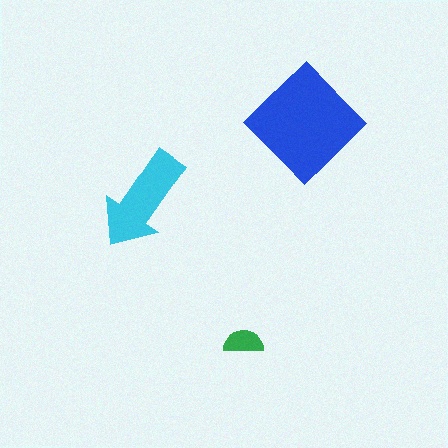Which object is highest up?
The blue diamond is topmost.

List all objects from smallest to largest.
The green semicircle, the cyan arrow, the blue diamond.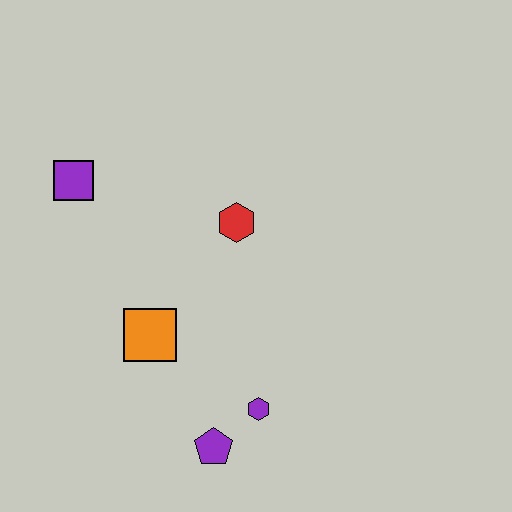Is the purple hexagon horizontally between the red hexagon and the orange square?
No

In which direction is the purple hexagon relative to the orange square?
The purple hexagon is to the right of the orange square.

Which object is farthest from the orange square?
The purple square is farthest from the orange square.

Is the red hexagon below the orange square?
No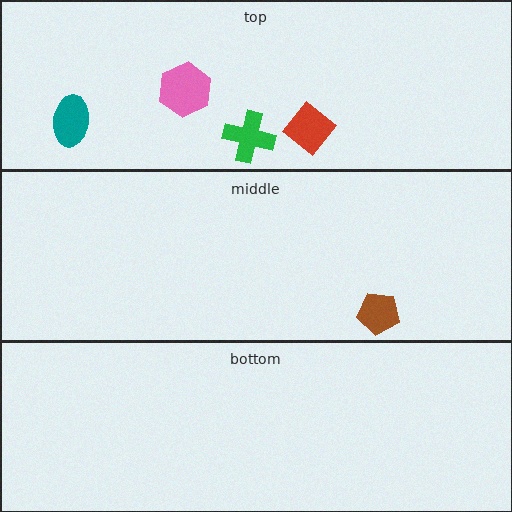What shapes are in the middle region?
The brown pentagon.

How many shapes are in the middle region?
1.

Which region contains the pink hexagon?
The top region.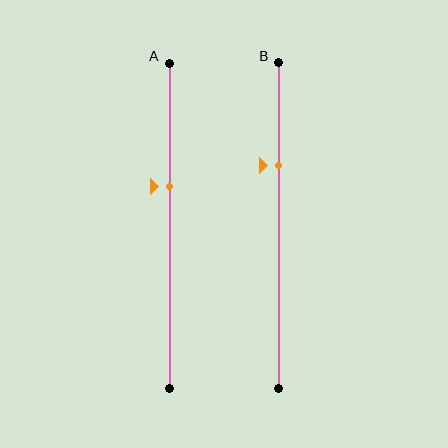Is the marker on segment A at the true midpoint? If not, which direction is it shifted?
No, the marker on segment A is shifted upward by about 12% of the segment length.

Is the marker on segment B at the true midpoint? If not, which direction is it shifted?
No, the marker on segment B is shifted upward by about 18% of the segment length.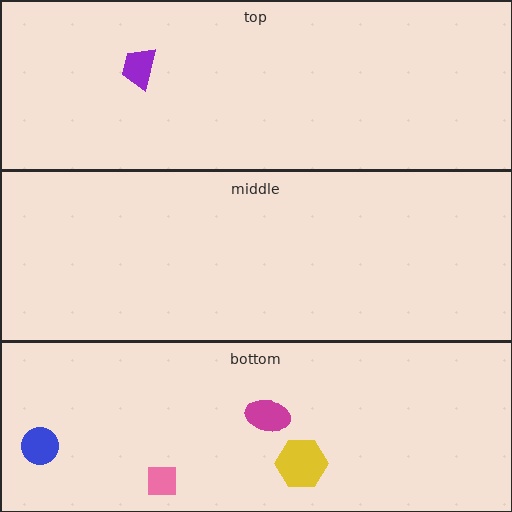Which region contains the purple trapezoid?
The top region.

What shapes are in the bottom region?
The magenta ellipse, the yellow hexagon, the pink square, the blue circle.